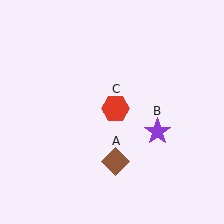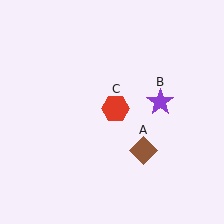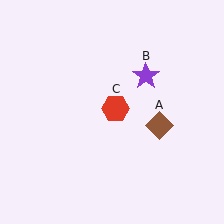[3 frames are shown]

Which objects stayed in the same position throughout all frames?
Red hexagon (object C) remained stationary.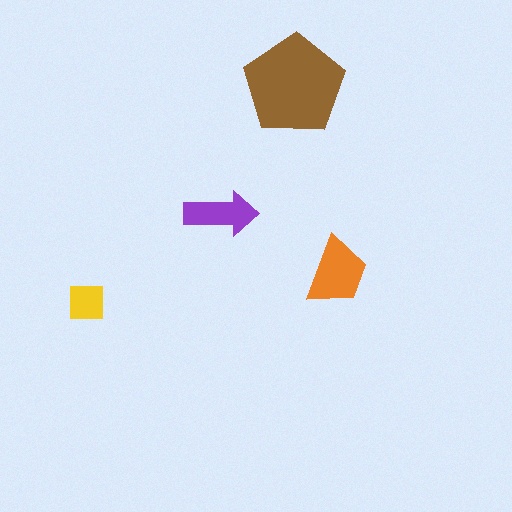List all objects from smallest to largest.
The yellow square, the purple arrow, the orange trapezoid, the brown pentagon.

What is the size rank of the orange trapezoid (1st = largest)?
2nd.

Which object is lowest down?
The yellow square is bottommost.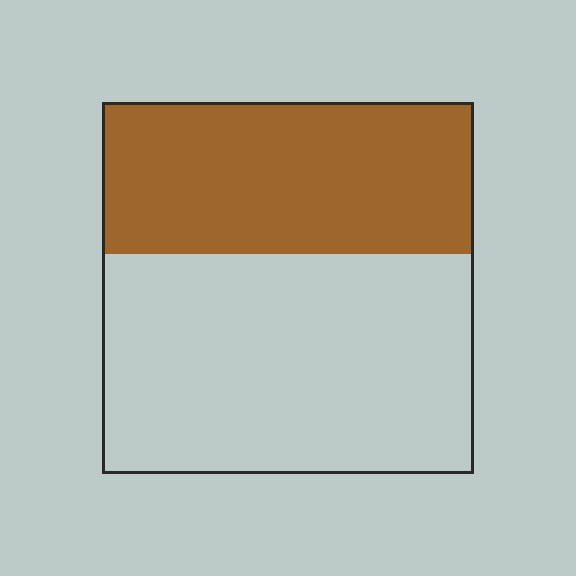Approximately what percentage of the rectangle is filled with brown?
Approximately 40%.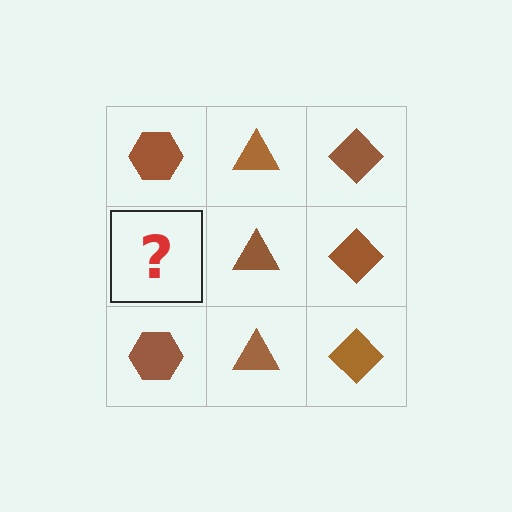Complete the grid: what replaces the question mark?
The question mark should be replaced with a brown hexagon.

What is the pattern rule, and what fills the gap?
The rule is that each column has a consistent shape. The gap should be filled with a brown hexagon.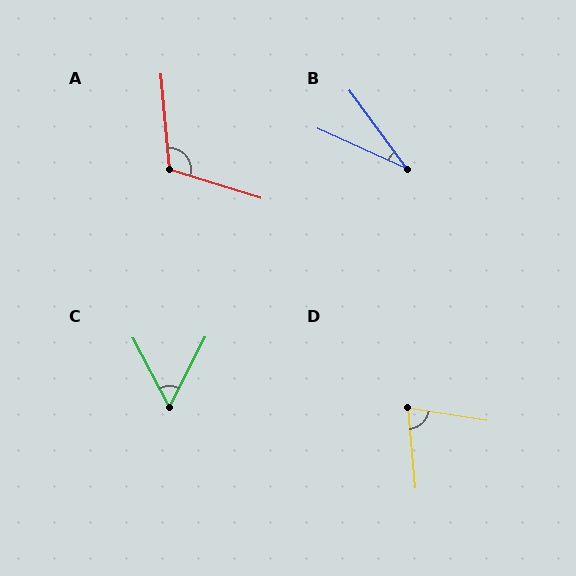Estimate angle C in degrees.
Approximately 55 degrees.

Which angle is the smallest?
B, at approximately 29 degrees.